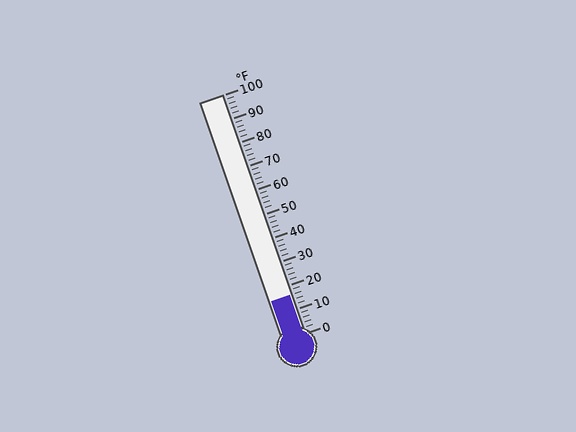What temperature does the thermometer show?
The thermometer shows approximately 16°F.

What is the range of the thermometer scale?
The thermometer scale ranges from 0°F to 100°F.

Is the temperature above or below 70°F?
The temperature is below 70°F.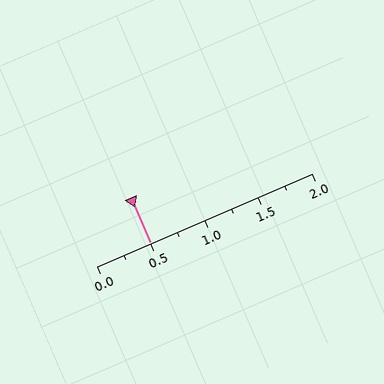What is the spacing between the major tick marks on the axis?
The major ticks are spaced 0.5 apart.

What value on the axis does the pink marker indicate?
The marker indicates approximately 0.5.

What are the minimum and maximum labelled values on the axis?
The axis runs from 0.0 to 2.0.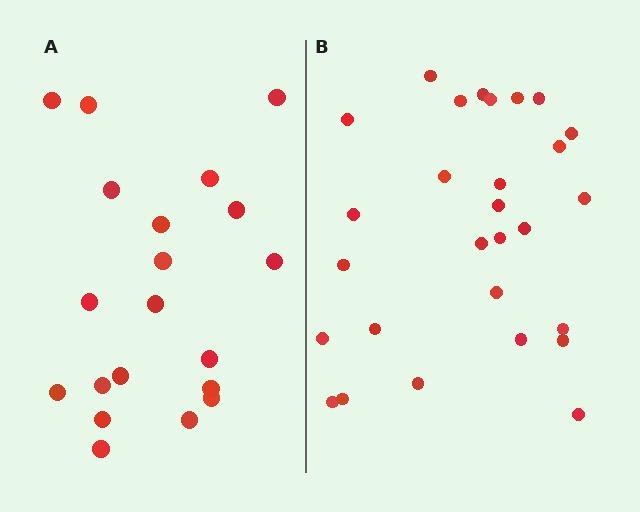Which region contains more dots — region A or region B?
Region B (the right region) has more dots.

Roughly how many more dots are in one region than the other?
Region B has roughly 8 or so more dots than region A.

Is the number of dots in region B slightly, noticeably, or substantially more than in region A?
Region B has noticeably more, but not dramatically so. The ratio is roughly 1.4 to 1.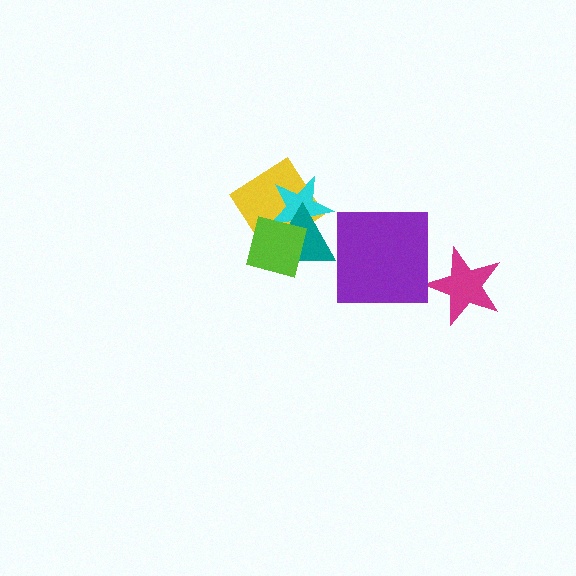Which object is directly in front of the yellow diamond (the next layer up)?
The cyan star is directly in front of the yellow diamond.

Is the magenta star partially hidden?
No, no other shape covers it.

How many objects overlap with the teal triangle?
3 objects overlap with the teal triangle.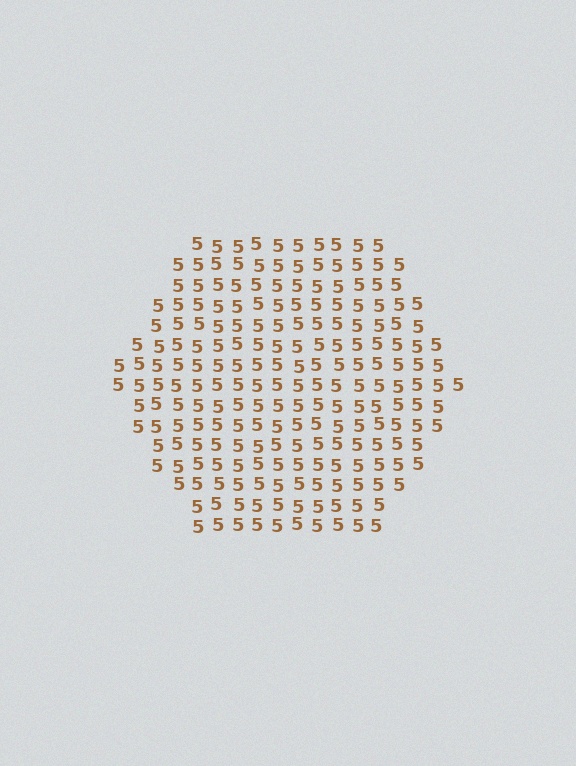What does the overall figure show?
The overall figure shows a hexagon.